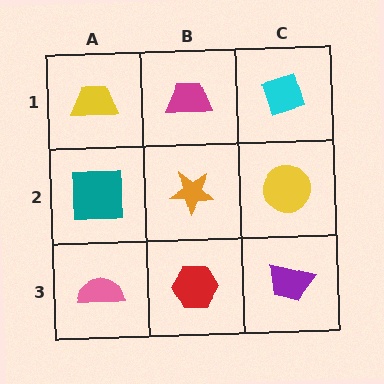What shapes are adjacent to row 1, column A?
A teal square (row 2, column A), a magenta trapezoid (row 1, column B).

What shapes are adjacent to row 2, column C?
A cyan diamond (row 1, column C), a purple trapezoid (row 3, column C), an orange star (row 2, column B).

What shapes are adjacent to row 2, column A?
A yellow trapezoid (row 1, column A), a pink semicircle (row 3, column A), an orange star (row 2, column B).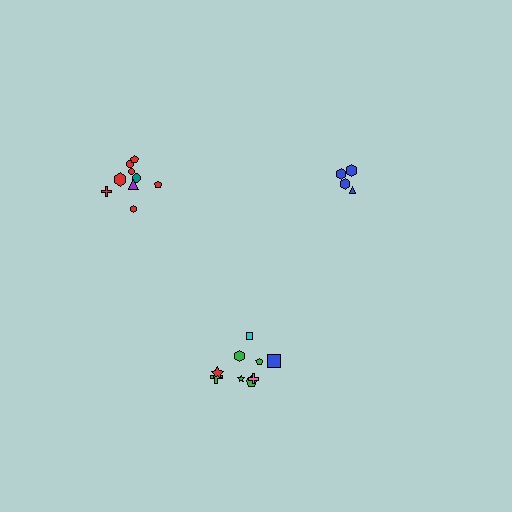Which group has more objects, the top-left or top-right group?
The top-left group.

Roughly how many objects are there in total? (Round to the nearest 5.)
Roughly 25 objects in total.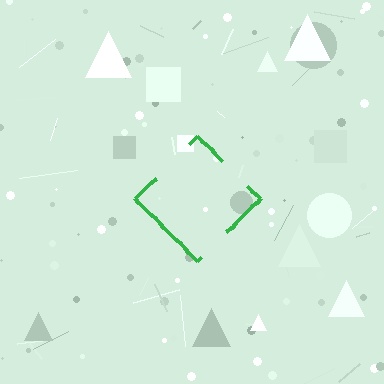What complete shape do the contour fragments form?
The contour fragments form a diamond.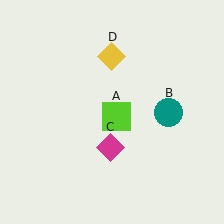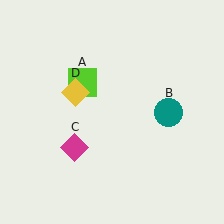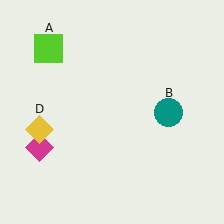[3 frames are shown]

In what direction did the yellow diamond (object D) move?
The yellow diamond (object D) moved down and to the left.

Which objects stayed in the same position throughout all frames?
Teal circle (object B) remained stationary.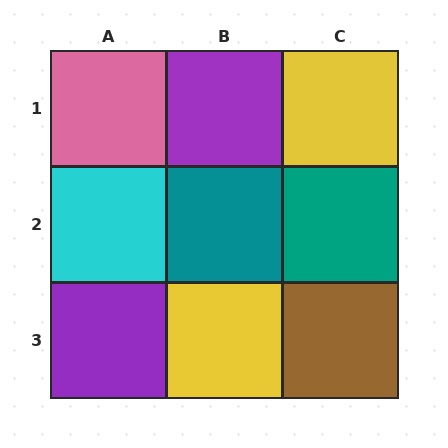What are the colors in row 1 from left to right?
Pink, purple, yellow.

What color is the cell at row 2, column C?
Teal.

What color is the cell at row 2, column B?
Teal.